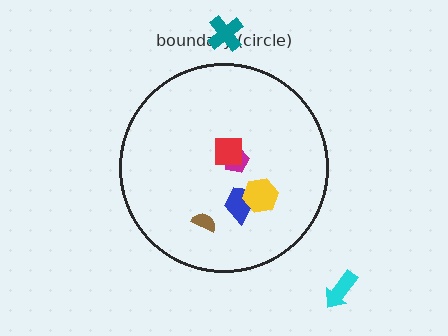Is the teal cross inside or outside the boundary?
Outside.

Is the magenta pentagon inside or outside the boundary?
Inside.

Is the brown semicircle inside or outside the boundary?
Inside.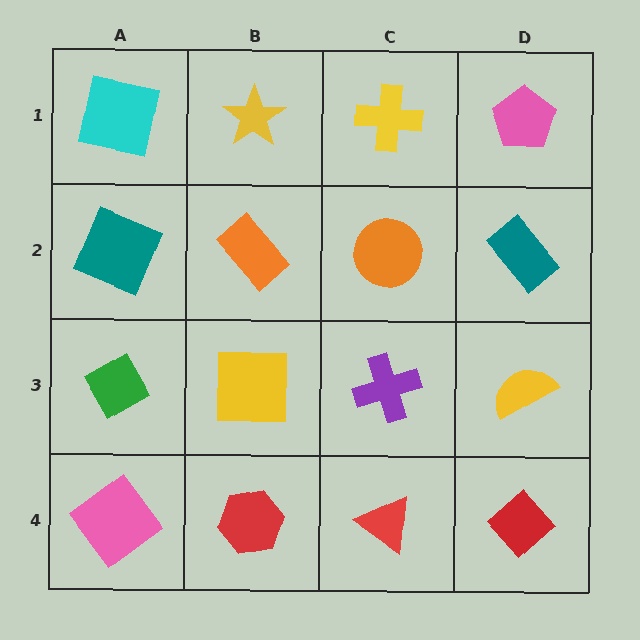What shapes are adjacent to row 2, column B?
A yellow star (row 1, column B), a yellow square (row 3, column B), a teal square (row 2, column A), an orange circle (row 2, column C).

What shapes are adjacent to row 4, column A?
A green diamond (row 3, column A), a red hexagon (row 4, column B).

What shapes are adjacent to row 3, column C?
An orange circle (row 2, column C), a red triangle (row 4, column C), a yellow square (row 3, column B), a yellow semicircle (row 3, column D).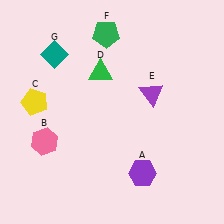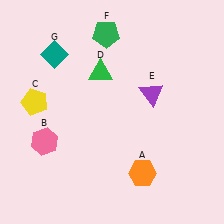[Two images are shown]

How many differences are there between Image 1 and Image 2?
There is 1 difference between the two images.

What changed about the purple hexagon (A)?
In Image 1, A is purple. In Image 2, it changed to orange.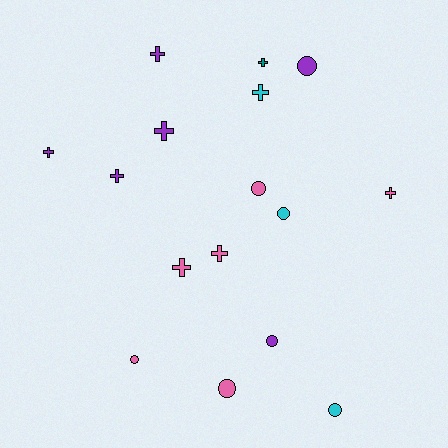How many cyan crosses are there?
There is 1 cyan cross.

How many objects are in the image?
There are 16 objects.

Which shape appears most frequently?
Cross, with 9 objects.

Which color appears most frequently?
Purple, with 6 objects.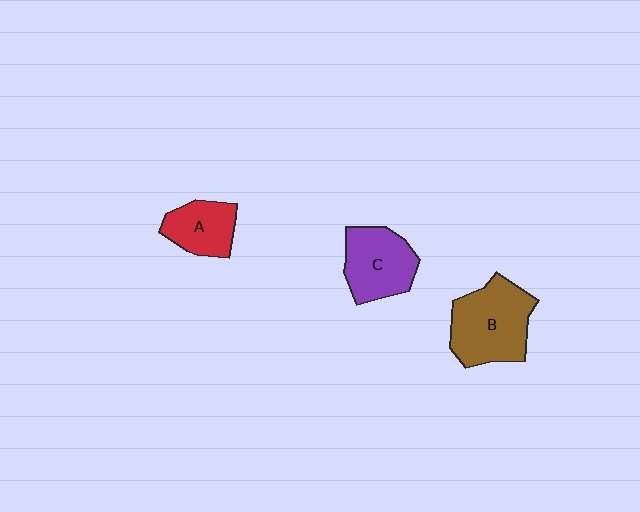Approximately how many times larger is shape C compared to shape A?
Approximately 1.3 times.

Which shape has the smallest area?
Shape A (red).